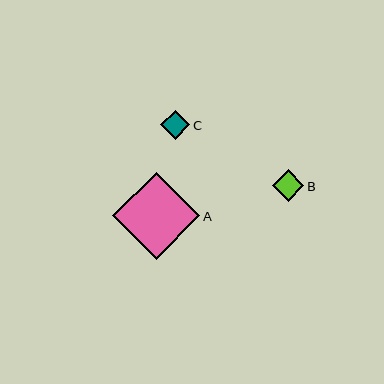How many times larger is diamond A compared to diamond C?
Diamond A is approximately 2.9 times the size of diamond C.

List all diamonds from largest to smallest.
From largest to smallest: A, B, C.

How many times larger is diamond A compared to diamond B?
Diamond A is approximately 2.7 times the size of diamond B.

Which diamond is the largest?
Diamond A is the largest with a size of approximately 87 pixels.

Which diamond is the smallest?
Diamond C is the smallest with a size of approximately 30 pixels.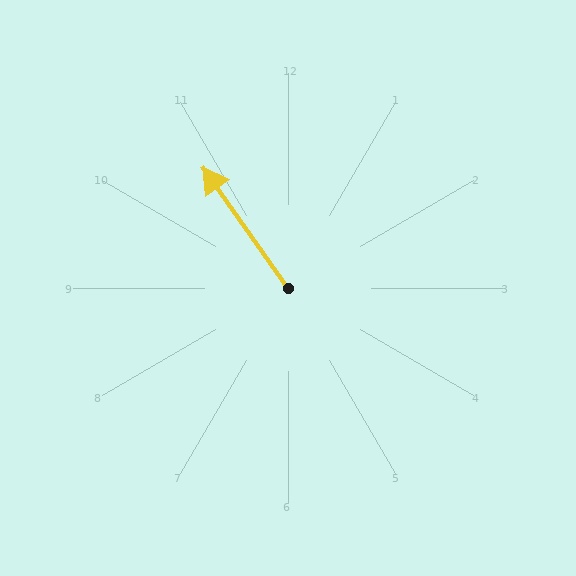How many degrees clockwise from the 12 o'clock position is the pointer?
Approximately 325 degrees.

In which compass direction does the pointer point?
Northwest.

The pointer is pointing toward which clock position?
Roughly 11 o'clock.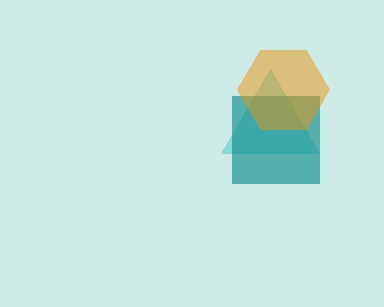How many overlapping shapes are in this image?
There are 3 overlapping shapes in the image.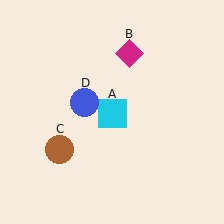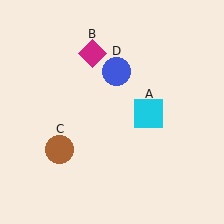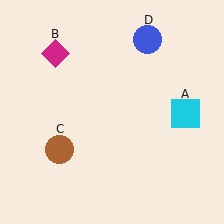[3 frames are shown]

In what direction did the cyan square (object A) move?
The cyan square (object A) moved right.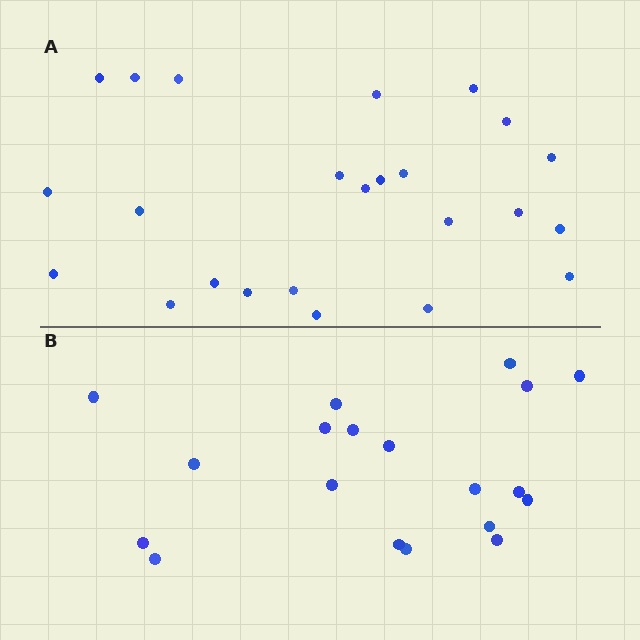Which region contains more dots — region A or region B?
Region A (the top region) has more dots.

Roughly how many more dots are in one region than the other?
Region A has about 5 more dots than region B.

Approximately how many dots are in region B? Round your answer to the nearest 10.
About 20 dots. (The exact count is 19, which rounds to 20.)